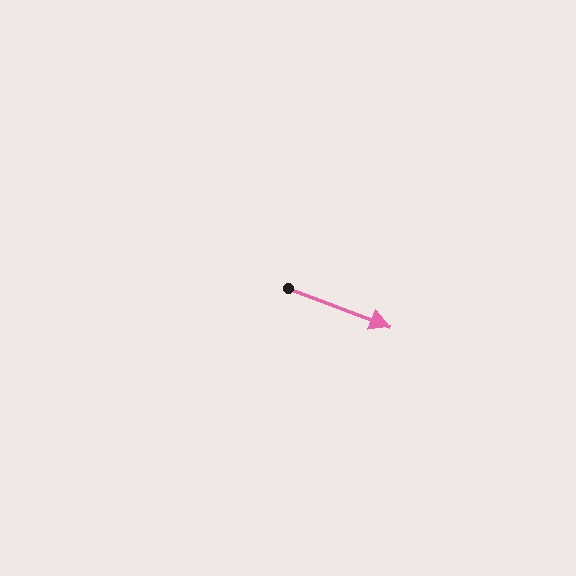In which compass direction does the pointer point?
East.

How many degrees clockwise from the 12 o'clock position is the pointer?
Approximately 111 degrees.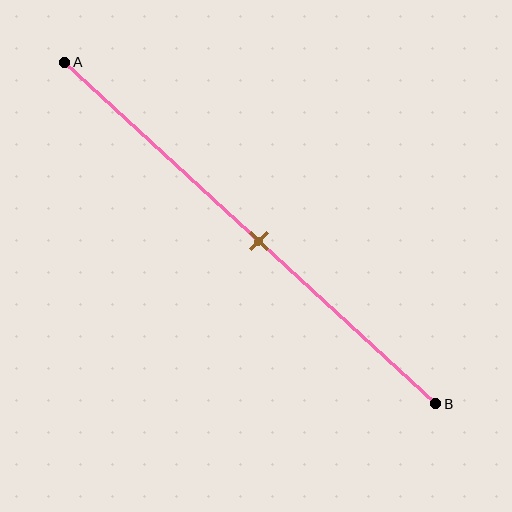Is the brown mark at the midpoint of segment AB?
Yes, the mark is approximately at the midpoint.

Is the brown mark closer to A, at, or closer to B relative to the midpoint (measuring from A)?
The brown mark is approximately at the midpoint of segment AB.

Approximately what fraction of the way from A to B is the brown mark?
The brown mark is approximately 50% of the way from A to B.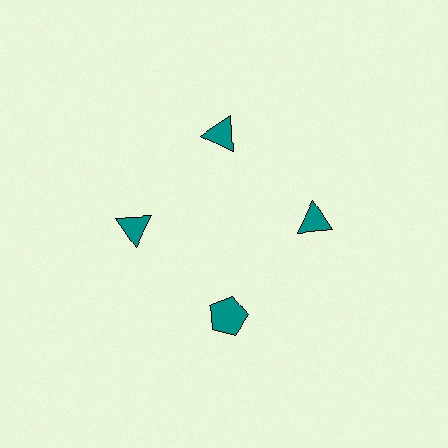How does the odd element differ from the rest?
It has a different shape: pentagon instead of triangle.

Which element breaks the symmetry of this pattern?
The teal pentagon at roughly the 6 o'clock position breaks the symmetry. All other shapes are teal triangles.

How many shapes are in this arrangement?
There are 4 shapes arranged in a ring pattern.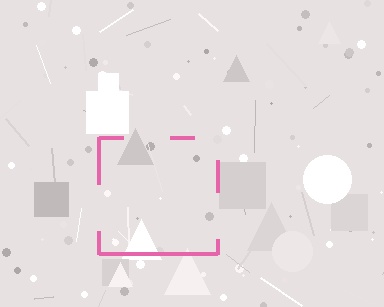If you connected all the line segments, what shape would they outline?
They would outline a square.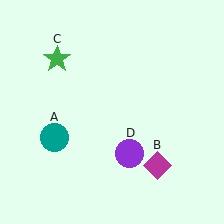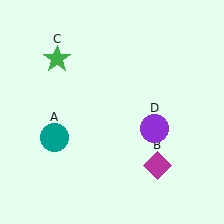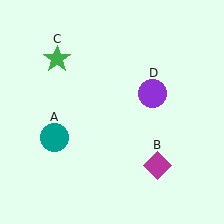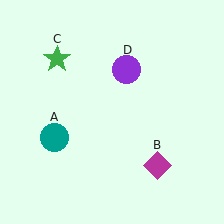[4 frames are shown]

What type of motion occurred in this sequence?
The purple circle (object D) rotated counterclockwise around the center of the scene.